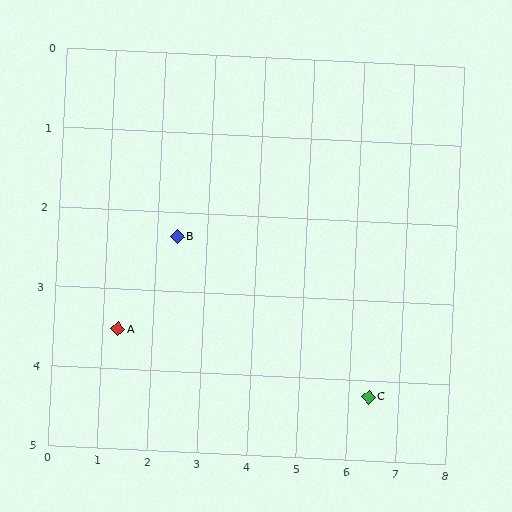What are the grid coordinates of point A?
Point A is at approximately (1.3, 3.5).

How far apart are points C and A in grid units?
Points C and A are about 5.1 grid units apart.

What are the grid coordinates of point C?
Point C is at approximately (6.4, 4.2).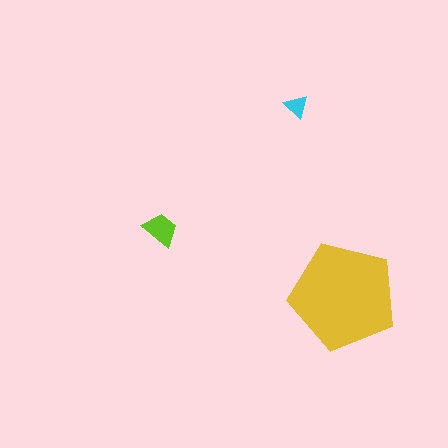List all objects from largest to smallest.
The yellow pentagon, the lime trapezoid, the cyan triangle.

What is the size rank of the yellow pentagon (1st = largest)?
1st.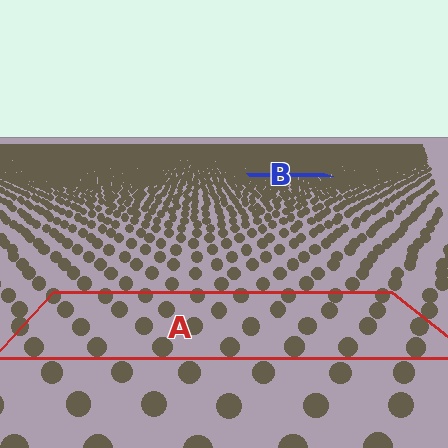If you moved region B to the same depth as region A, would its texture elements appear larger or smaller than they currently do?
They would appear larger. At a closer depth, the same texture elements are projected at a bigger on-screen size.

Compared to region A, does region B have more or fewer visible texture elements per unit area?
Region B has more texture elements per unit area — they are packed more densely because it is farther away.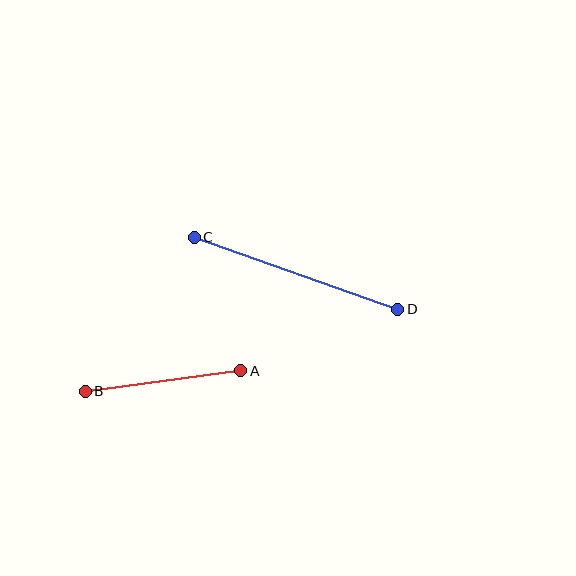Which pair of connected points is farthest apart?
Points C and D are farthest apart.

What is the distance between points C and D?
The distance is approximately 216 pixels.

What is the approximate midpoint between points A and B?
The midpoint is at approximately (163, 381) pixels.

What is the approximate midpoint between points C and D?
The midpoint is at approximately (296, 273) pixels.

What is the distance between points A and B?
The distance is approximately 157 pixels.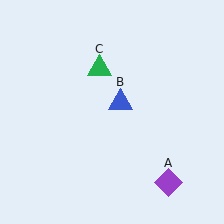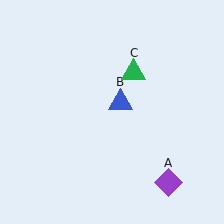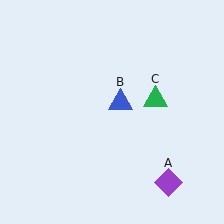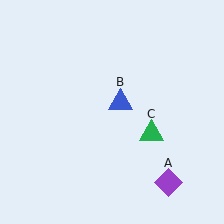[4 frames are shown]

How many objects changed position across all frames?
1 object changed position: green triangle (object C).